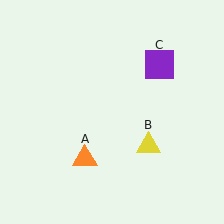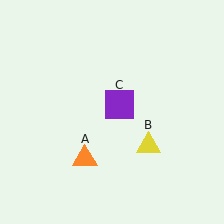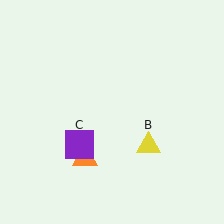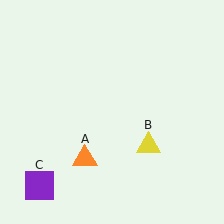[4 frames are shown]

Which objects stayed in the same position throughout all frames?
Orange triangle (object A) and yellow triangle (object B) remained stationary.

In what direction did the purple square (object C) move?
The purple square (object C) moved down and to the left.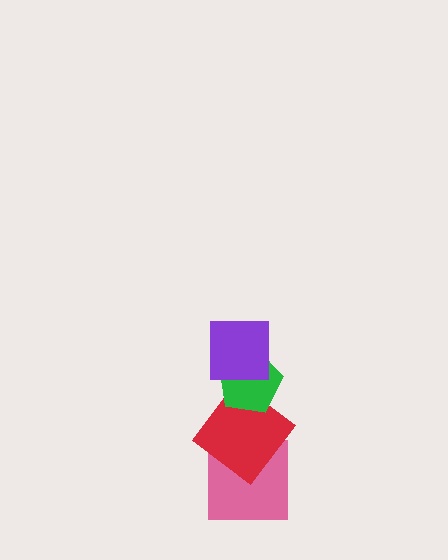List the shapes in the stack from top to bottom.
From top to bottom: the purple square, the green pentagon, the red diamond, the pink square.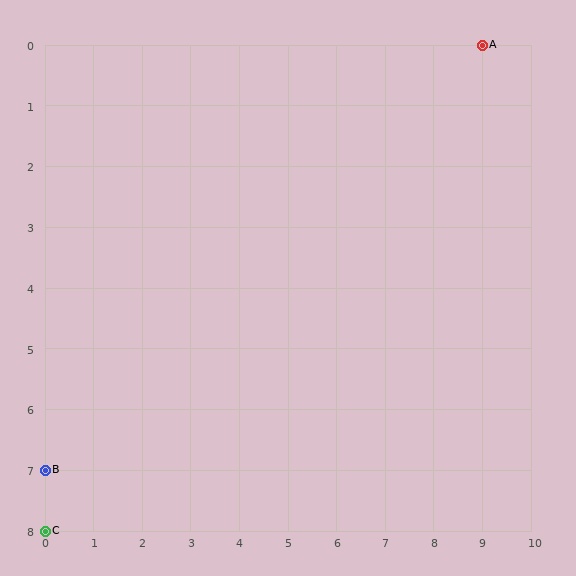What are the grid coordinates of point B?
Point B is at grid coordinates (0, 7).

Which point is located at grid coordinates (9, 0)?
Point A is at (9, 0).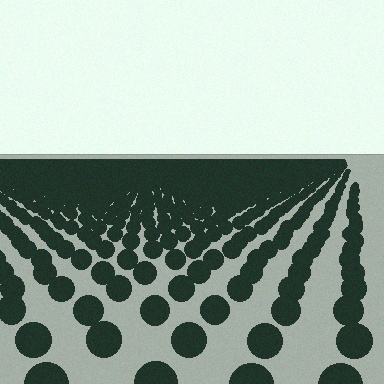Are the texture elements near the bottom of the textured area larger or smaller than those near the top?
Larger. Near the bottom, elements are closer to the viewer and appear at a bigger on-screen size.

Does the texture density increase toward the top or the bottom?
Density increases toward the top.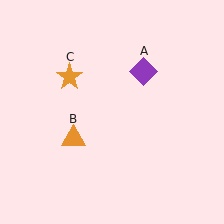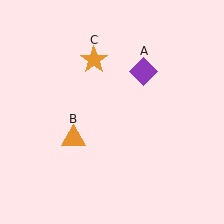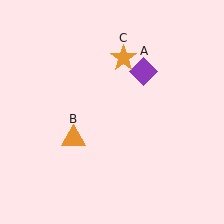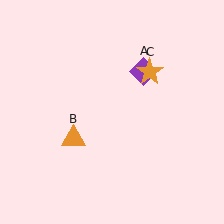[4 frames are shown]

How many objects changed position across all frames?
1 object changed position: orange star (object C).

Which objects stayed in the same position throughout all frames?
Purple diamond (object A) and orange triangle (object B) remained stationary.